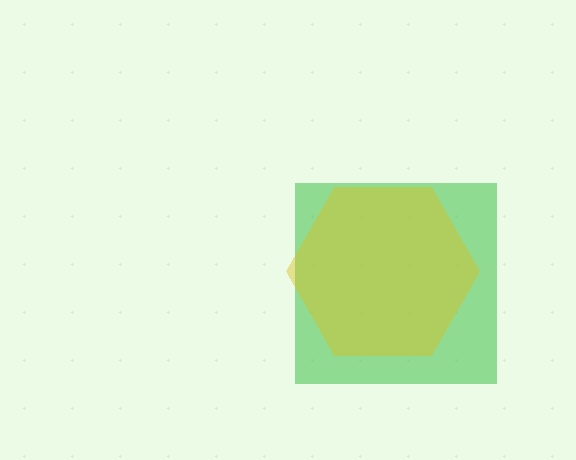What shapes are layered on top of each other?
The layered shapes are: a green square, a yellow hexagon.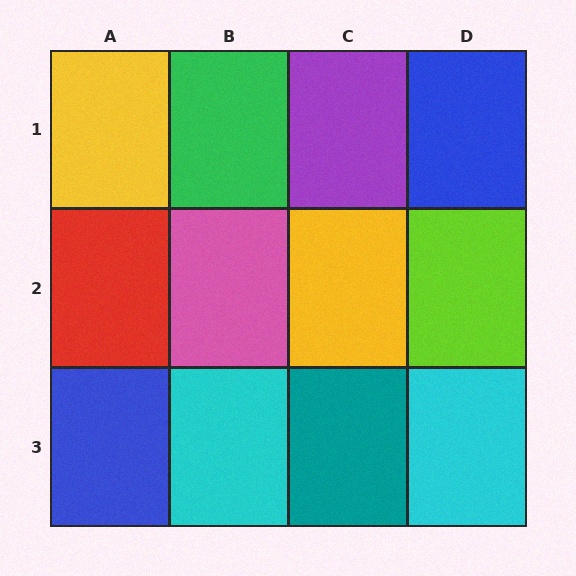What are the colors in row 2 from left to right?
Red, pink, yellow, lime.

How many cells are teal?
1 cell is teal.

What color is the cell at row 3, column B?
Cyan.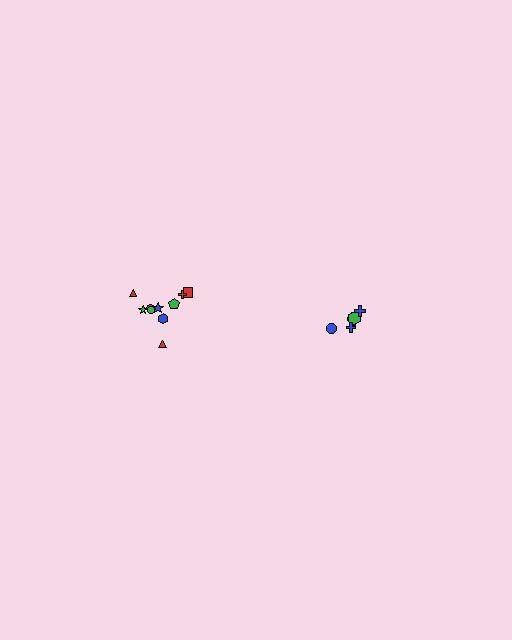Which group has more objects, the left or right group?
The left group.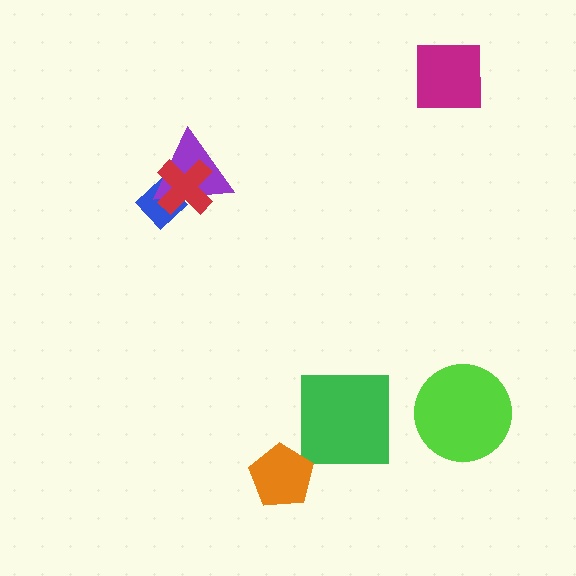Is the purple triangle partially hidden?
Yes, it is partially covered by another shape.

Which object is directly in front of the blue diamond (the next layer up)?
The purple triangle is directly in front of the blue diamond.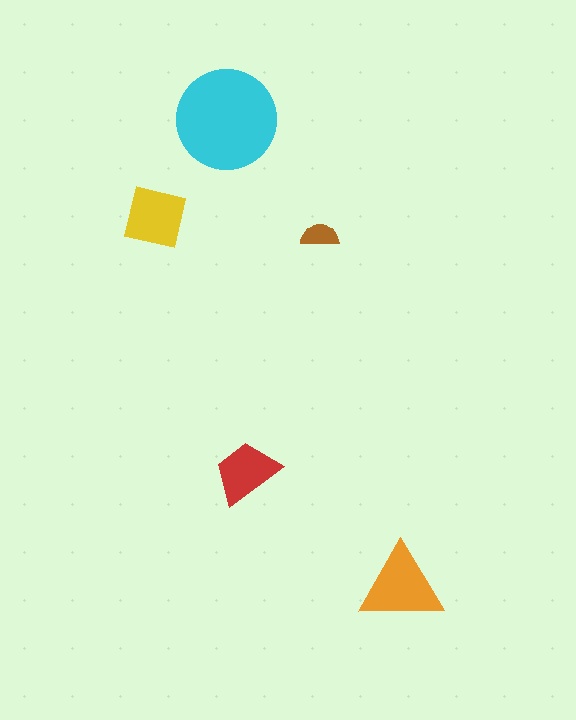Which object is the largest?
The cyan circle.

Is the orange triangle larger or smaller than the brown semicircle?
Larger.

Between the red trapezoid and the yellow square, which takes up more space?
The yellow square.